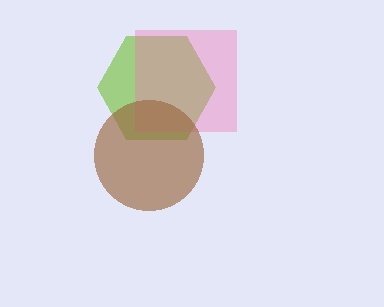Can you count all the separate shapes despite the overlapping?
Yes, there are 3 separate shapes.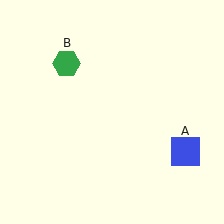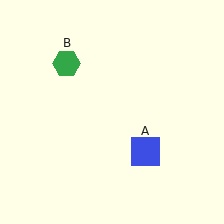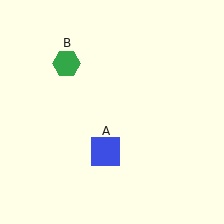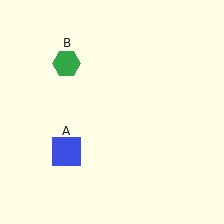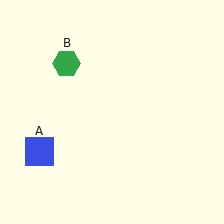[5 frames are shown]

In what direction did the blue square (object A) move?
The blue square (object A) moved left.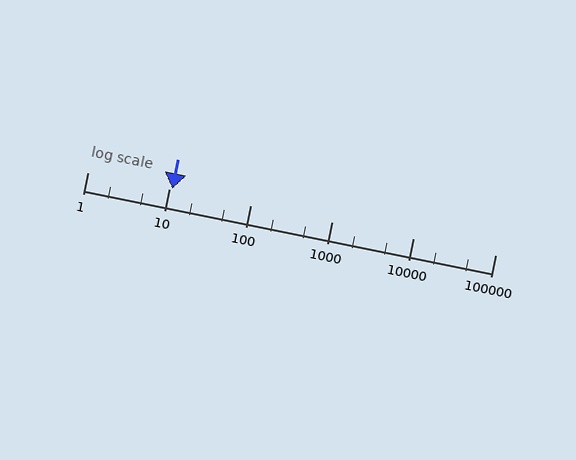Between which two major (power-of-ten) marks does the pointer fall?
The pointer is between 10 and 100.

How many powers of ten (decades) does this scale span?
The scale spans 5 decades, from 1 to 100000.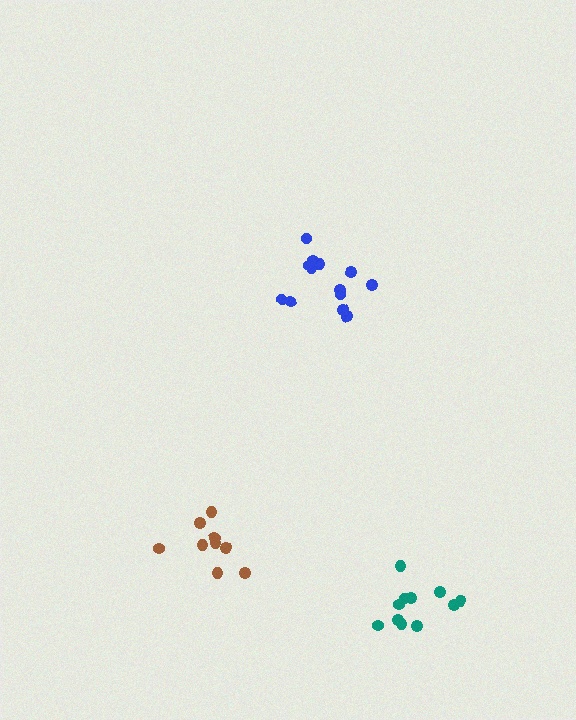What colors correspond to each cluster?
The clusters are colored: teal, blue, brown.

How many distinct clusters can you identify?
There are 3 distinct clusters.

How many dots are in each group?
Group 1: 12 dots, Group 2: 13 dots, Group 3: 9 dots (34 total).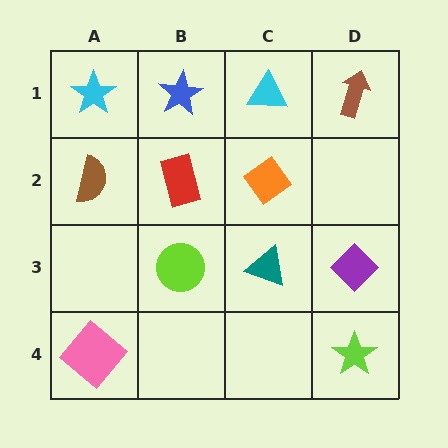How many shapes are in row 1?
4 shapes.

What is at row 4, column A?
A pink diamond.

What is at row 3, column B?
A lime circle.